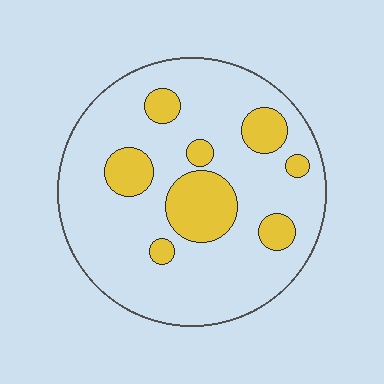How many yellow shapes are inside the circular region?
8.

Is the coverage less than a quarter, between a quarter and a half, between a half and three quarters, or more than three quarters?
Less than a quarter.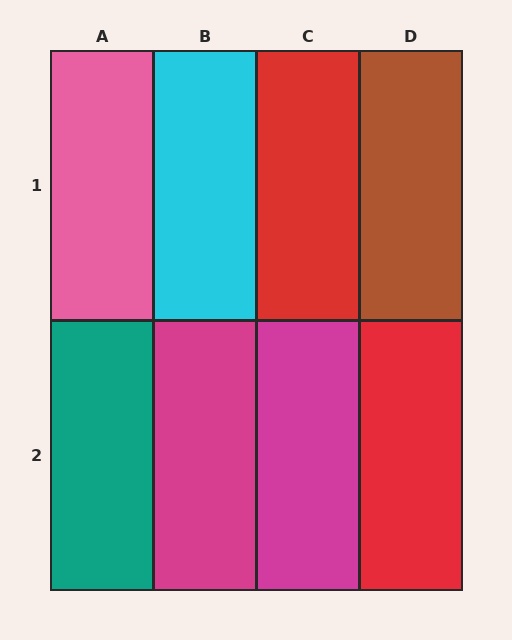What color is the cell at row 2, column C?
Magenta.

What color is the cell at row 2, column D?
Red.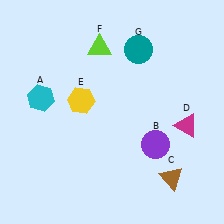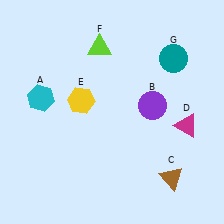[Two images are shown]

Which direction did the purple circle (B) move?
The purple circle (B) moved up.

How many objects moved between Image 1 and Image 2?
2 objects moved between the two images.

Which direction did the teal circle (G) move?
The teal circle (G) moved right.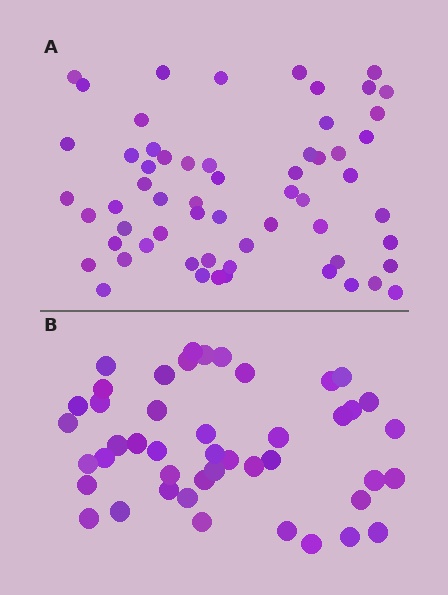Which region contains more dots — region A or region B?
Region A (the top region) has more dots.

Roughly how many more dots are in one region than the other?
Region A has approximately 15 more dots than region B.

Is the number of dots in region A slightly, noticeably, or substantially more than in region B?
Region A has noticeably more, but not dramatically so. The ratio is roughly 1.3 to 1.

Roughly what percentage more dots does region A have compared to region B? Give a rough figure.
About 35% more.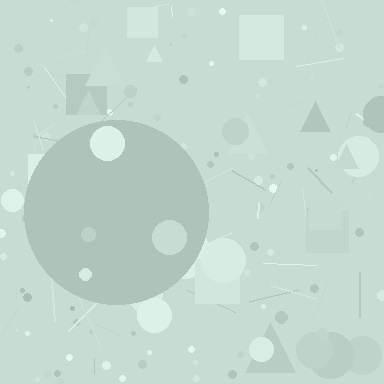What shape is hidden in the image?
A circle is hidden in the image.